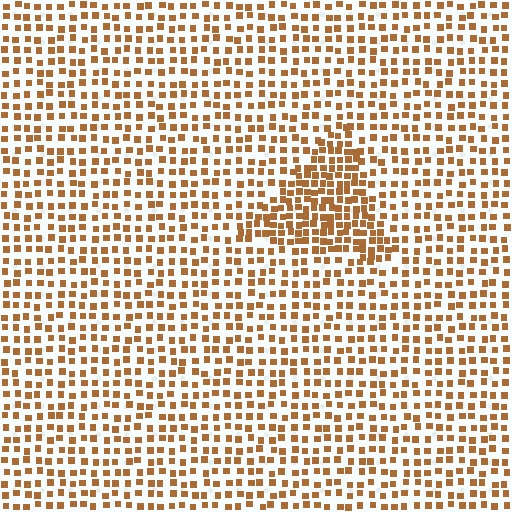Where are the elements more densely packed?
The elements are more densely packed inside the triangle boundary.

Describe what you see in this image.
The image contains small brown elements arranged at two different densities. A triangle-shaped region is visible where the elements are more densely packed than the surrounding area.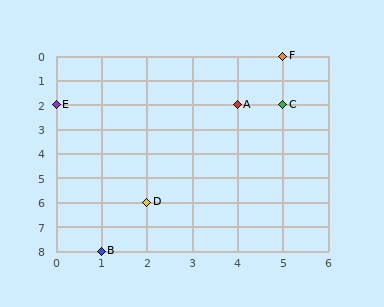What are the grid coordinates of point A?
Point A is at grid coordinates (4, 2).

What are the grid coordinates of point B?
Point B is at grid coordinates (1, 8).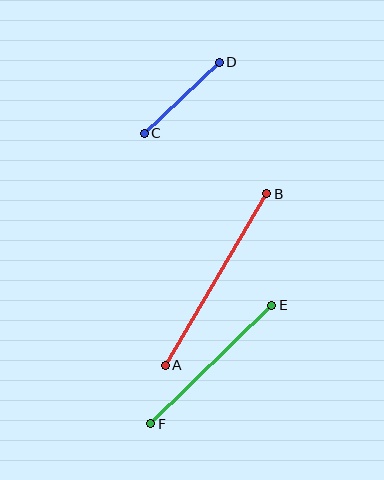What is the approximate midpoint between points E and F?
The midpoint is at approximately (211, 364) pixels.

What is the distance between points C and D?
The distance is approximately 103 pixels.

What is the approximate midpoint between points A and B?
The midpoint is at approximately (216, 279) pixels.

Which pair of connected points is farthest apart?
Points A and B are farthest apart.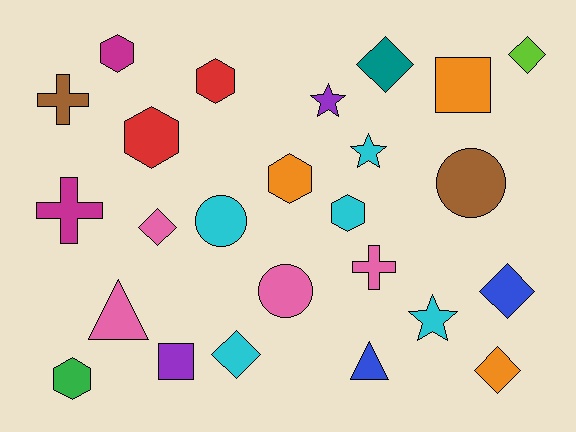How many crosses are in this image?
There are 3 crosses.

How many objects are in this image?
There are 25 objects.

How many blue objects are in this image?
There are 2 blue objects.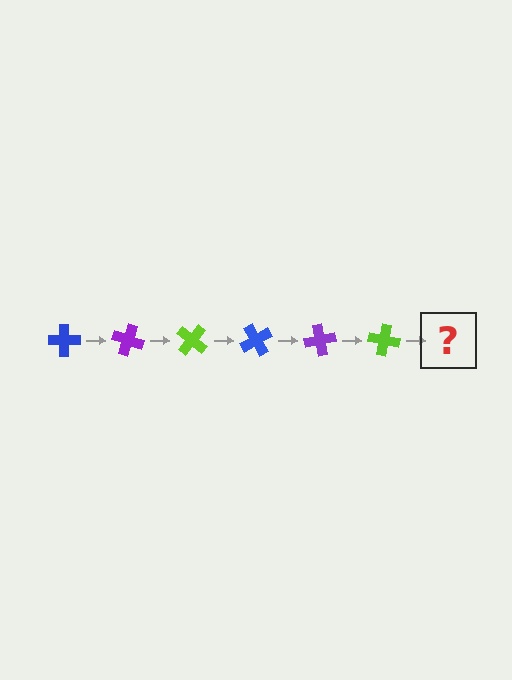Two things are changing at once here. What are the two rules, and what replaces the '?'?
The two rules are that it rotates 20 degrees each step and the color cycles through blue, purple, and lime. The '?' should be a blue cross, rotated 120 degrees from the start.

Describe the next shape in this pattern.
It should be a blue cross, rotated 120 degrees from the start.